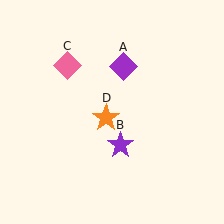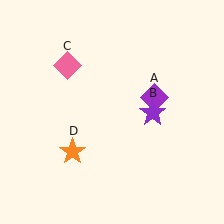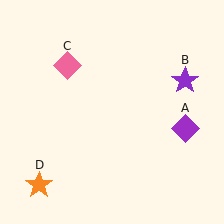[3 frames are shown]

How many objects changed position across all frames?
3 objects changed position: purple diamond (object A), purple star (object B), orange star (object D).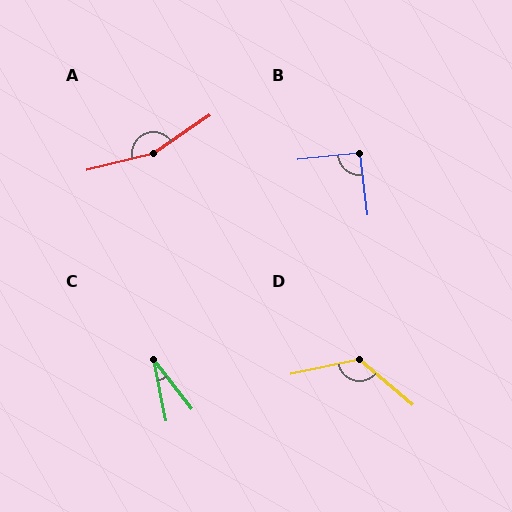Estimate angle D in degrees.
Approximately 127 degrees.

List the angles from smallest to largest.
C (26°), B (92°), D (127°), A (159°).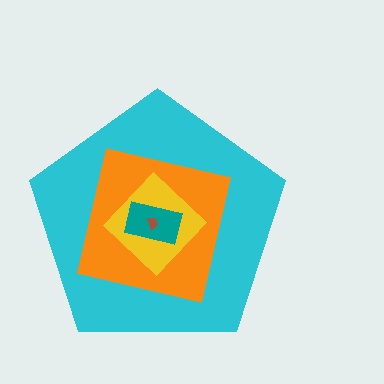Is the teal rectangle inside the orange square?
Yes.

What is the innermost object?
The brown trapezoid.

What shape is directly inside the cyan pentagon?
The orange square.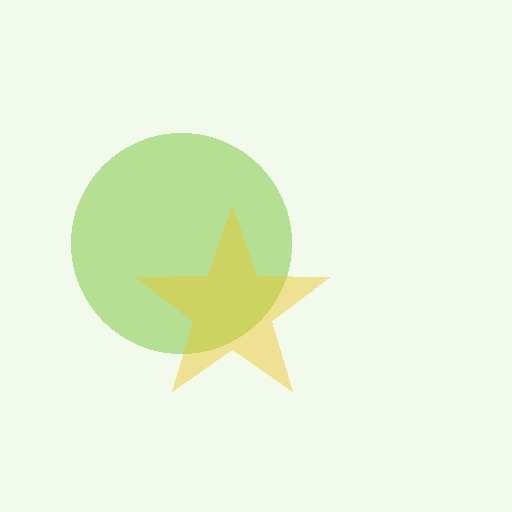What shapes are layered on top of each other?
The layered shapes are: a lime circle, a yellow star.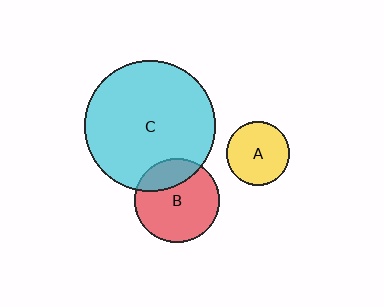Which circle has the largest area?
Circle C (cyan).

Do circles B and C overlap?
Yes.